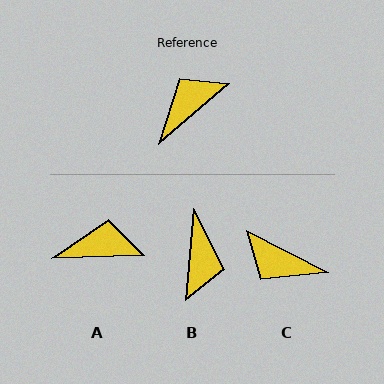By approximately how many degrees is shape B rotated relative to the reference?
Approximately 136 degrees clockwise.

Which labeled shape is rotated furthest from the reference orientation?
B, about 136 degrees away.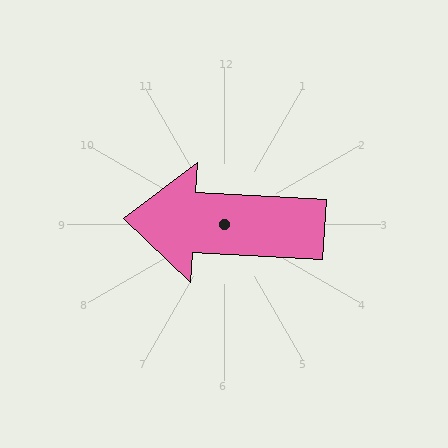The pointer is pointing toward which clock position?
Roughly 9 o'clock.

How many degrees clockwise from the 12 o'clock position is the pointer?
Approximately 273 degrees.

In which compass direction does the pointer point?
West.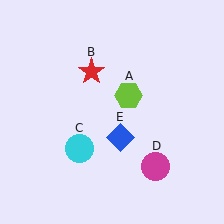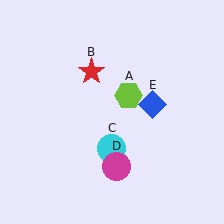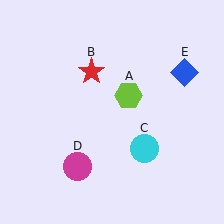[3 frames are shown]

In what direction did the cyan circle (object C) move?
The cyan circle (object C) moved right.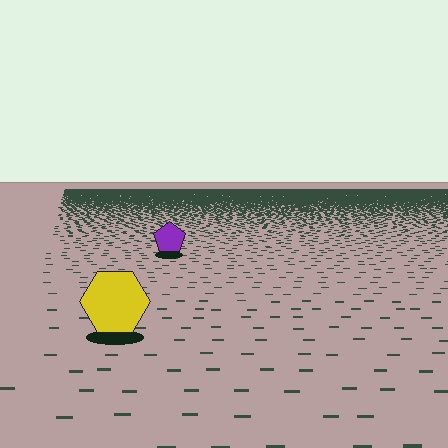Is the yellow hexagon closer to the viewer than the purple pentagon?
Yes. The yellow hexagon is closer — you can tell from the texture gradient: the ground texture is coarser near it.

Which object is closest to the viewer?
The yellow hexagon is closest. The texture marks near it are larger and more spread out.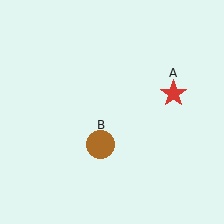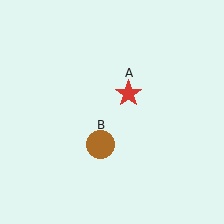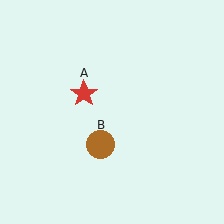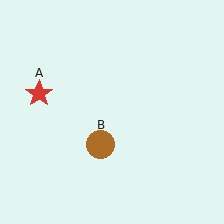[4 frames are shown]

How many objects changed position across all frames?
1 object changed position: red star (object A).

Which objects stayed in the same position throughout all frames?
Brown circle (object B) remained stationary.